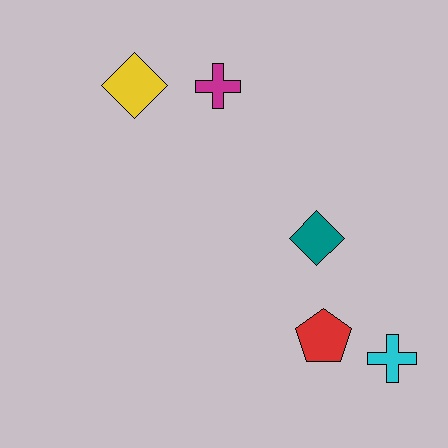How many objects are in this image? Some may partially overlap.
There are 5 objects.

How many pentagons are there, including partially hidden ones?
There is 1 pentagon.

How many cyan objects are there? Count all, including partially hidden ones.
There is 1 cyan object.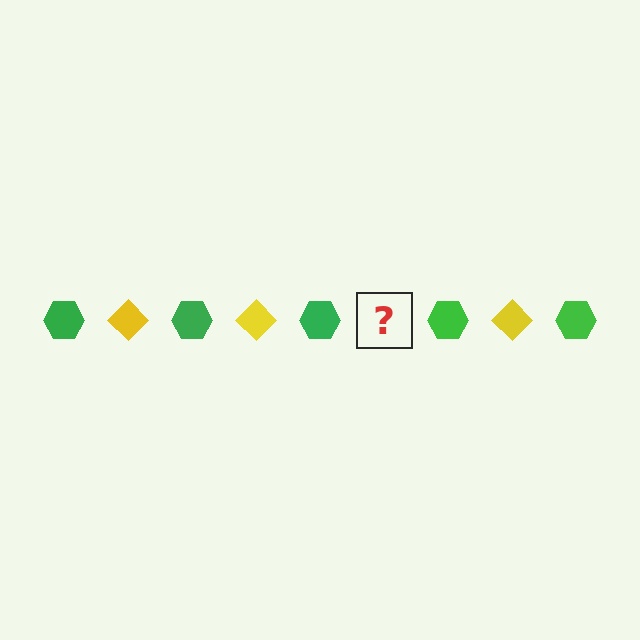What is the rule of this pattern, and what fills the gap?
The rule is that the pattern alternates between green hexagon and yellow diamond. The gap should be filled with a yellow diamond.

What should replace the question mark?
The question mark should be replaced with a yellow diamond.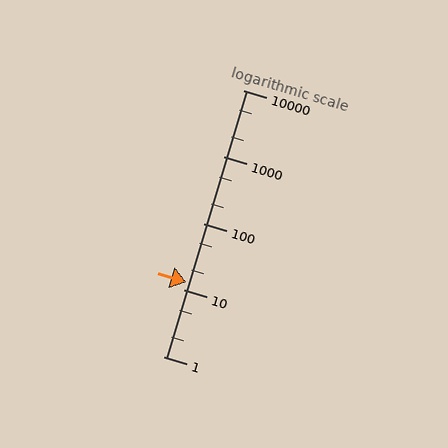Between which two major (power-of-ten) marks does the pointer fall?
The pointer is between 10 and 100.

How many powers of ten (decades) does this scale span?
The scale spans 4 decades, from 1 to 10000.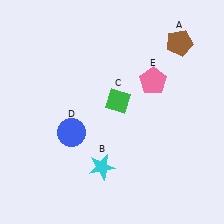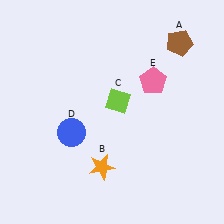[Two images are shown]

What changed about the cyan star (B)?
In Image 1, B is cyan. In Image 2, it changed to orange.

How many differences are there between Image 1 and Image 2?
There are 2 differences between the two images.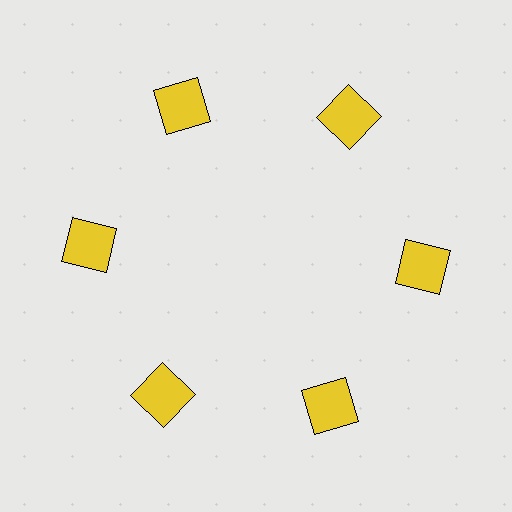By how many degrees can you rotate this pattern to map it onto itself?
The pattern maps onto itself every 60 degrees of rotation.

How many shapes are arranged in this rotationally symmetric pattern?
There are 6 shapes, arranged in 6 groups of 1.